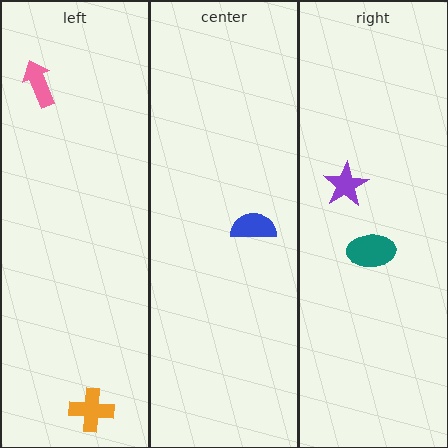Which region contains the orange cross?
The left region.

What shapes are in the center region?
The blue semicircle.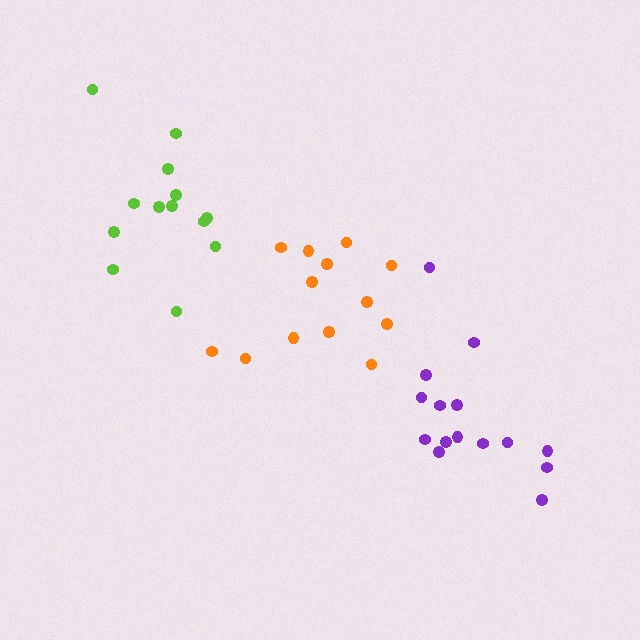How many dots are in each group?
Group 1: 13 dots, Group 2: 13 dots, Group 3: 15 dots (41 total).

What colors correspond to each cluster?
The clusters are colored: orange, lime, purple.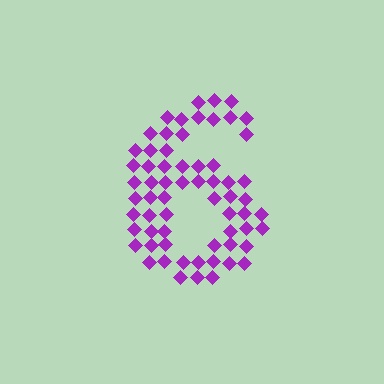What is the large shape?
The large shape is the digit 6.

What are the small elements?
The small elements are diamonds.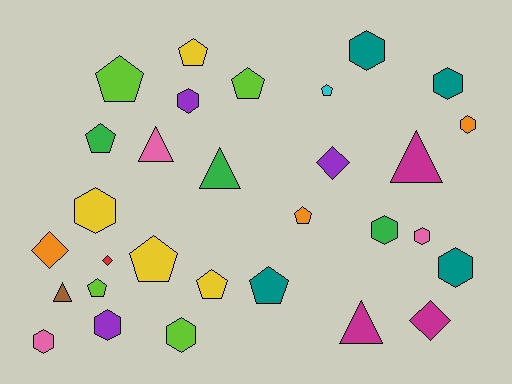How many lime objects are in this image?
There are 4 lime objects.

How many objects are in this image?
There are 30 objects.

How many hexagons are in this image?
There are 11 hexagons.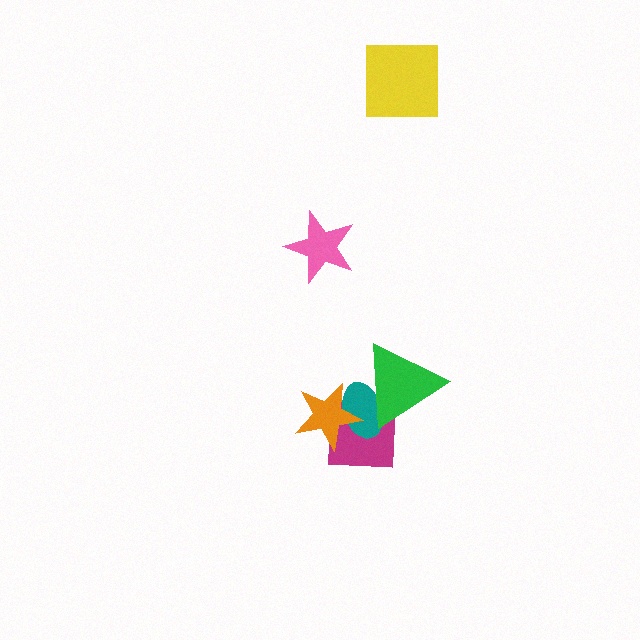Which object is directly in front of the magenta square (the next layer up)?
The teal ellipse is directly in front of the magenta square.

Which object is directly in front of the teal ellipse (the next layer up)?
The orange star is directly in front of the teal ellipse.